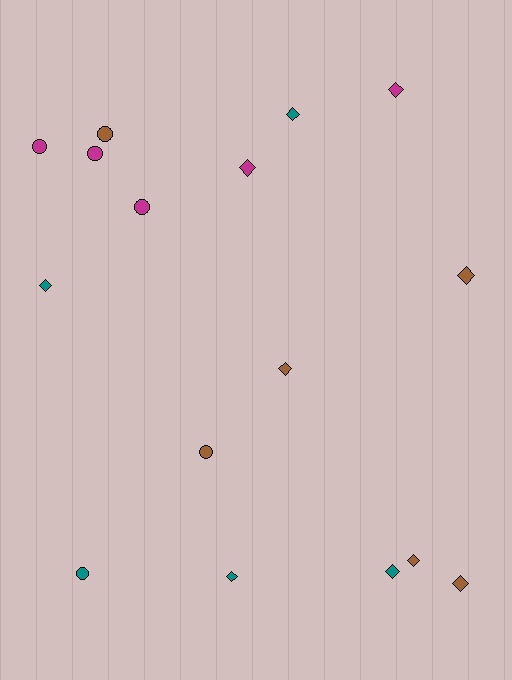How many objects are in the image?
There are 16 objects.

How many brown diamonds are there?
There are 4 brown diamonds.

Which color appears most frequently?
Brown, with 6 objects.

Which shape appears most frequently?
Diamond, with 10 objects.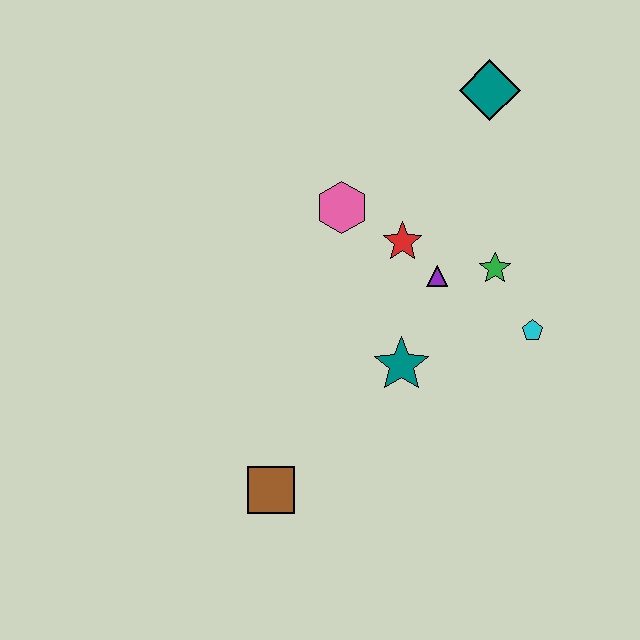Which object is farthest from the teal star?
The teal diamond is farthest from the teal star.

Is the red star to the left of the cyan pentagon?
Yes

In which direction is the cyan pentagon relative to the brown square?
The cyan pentagon is to the right of the brown square.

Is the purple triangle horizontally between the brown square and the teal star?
No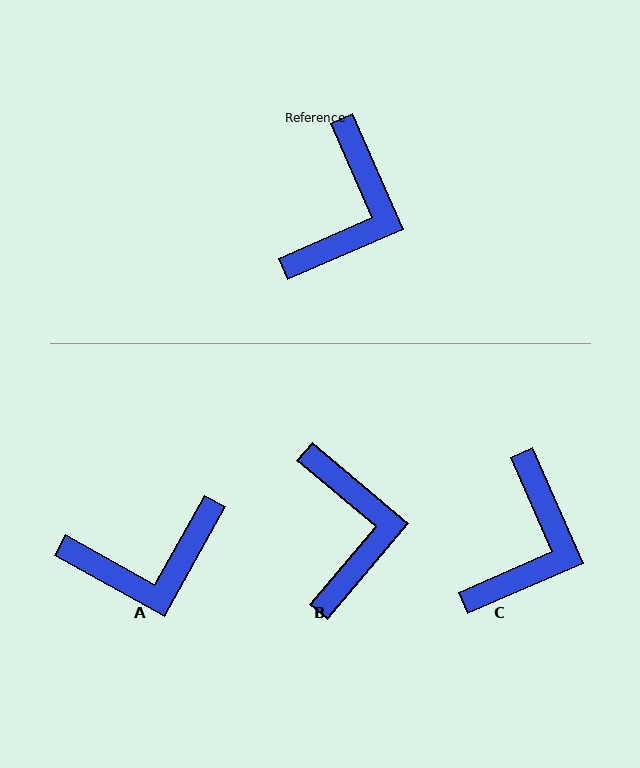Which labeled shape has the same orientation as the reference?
C.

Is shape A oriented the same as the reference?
No, it is off by about 53 degrees.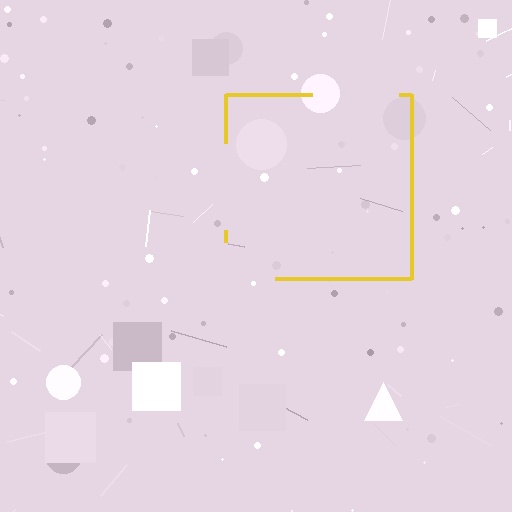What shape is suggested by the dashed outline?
The dashed outline suggests a square.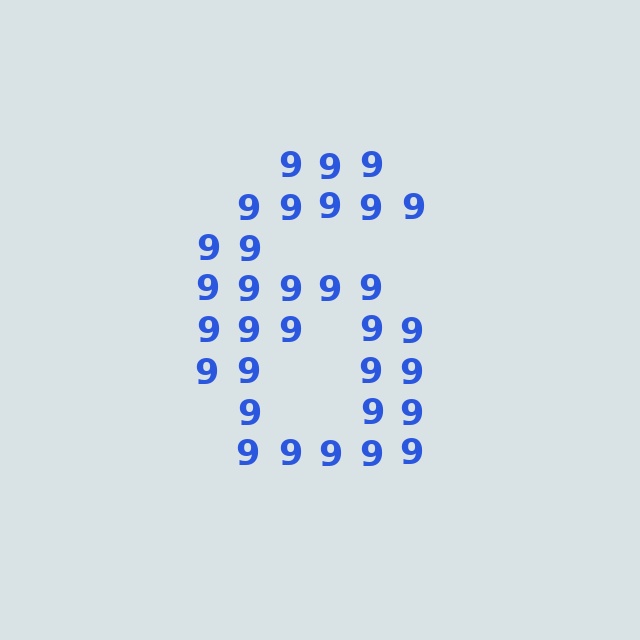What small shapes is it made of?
It is made of small digit 9's.